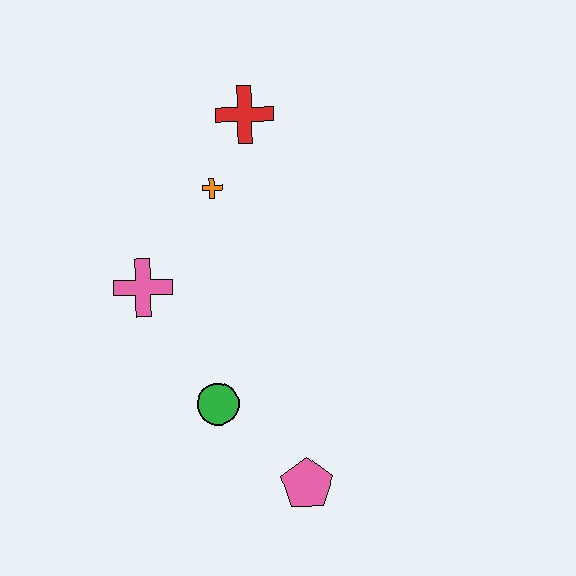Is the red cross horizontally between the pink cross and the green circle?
No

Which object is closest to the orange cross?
The red cross is closest to the orange cross.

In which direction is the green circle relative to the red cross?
The green circle is below the red cross.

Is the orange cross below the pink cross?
No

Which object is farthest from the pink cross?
The pink pentagon is farthest from the pink cross.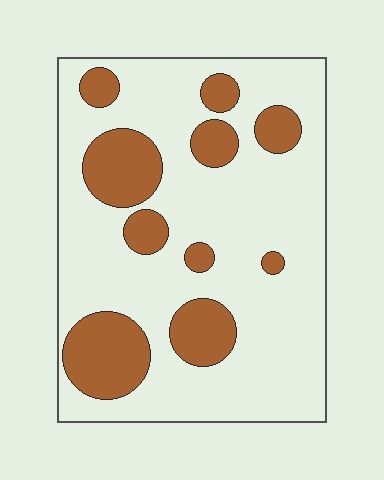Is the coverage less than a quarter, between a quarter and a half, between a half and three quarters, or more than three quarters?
Less than a quarter.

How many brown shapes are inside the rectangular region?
10.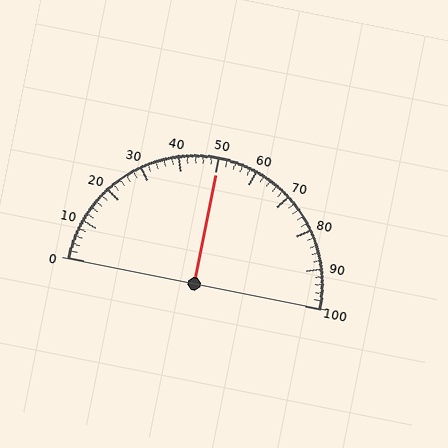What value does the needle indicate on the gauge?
The needle indicates approximately 50.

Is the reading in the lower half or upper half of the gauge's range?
The reading is in the upper half of the range (0 to 100).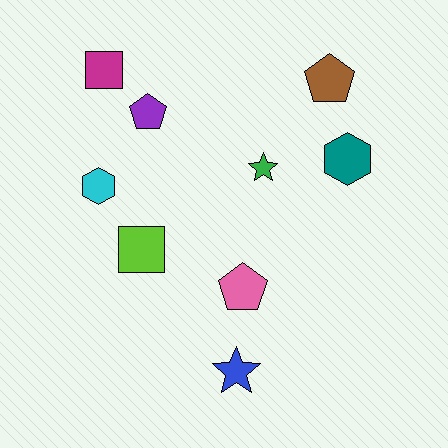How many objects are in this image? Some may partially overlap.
There are 9 objects.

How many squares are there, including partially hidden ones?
There are 2 squares.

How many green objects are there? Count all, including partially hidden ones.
There is 1 green object.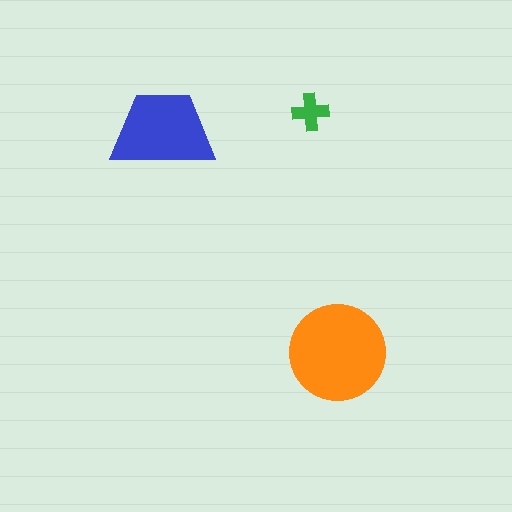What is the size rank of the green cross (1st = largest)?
3rd.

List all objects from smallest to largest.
The green cross, the blue trapezoid, the orange circle.